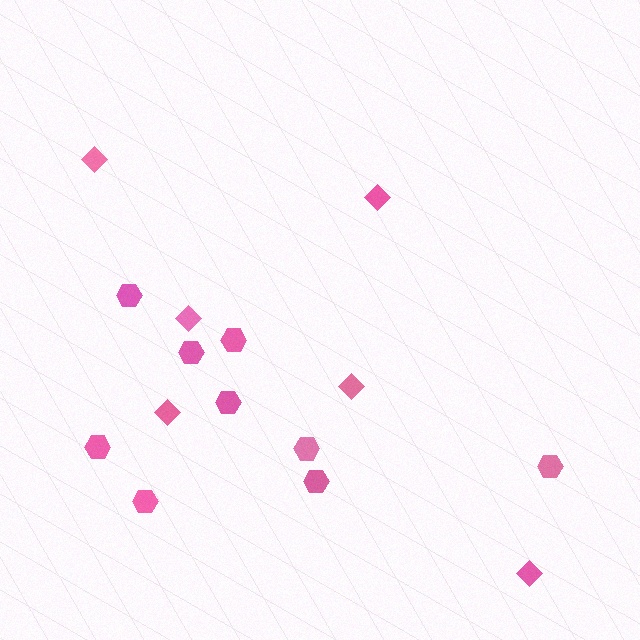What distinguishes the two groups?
There are 2 groups: one group of diamonds (6) and one group of hexagons (9).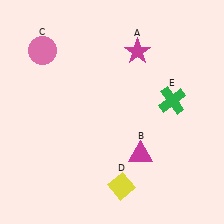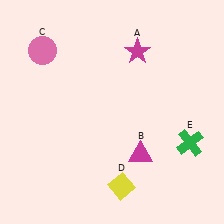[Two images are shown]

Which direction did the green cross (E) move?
The green cross (E) moved down.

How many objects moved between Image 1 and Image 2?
1 object moved between the two images.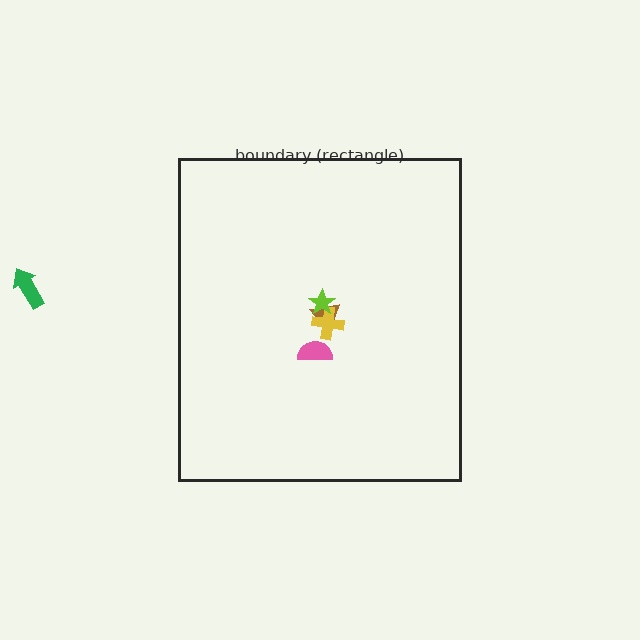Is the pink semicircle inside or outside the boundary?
Inside.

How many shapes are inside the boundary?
4 inside, 1 outside.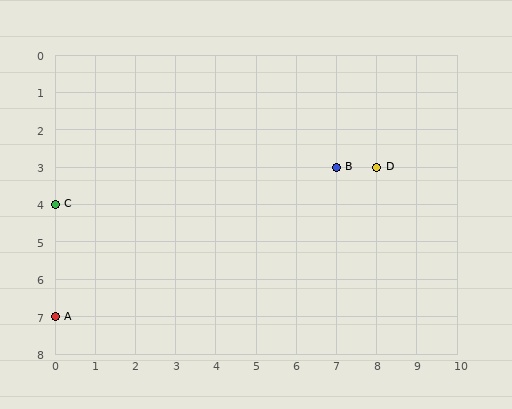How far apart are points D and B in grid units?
Points D and B are 1 column apart.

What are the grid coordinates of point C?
Point C is at grid coordinates (0, 4).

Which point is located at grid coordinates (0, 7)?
Point A is at (0, 7).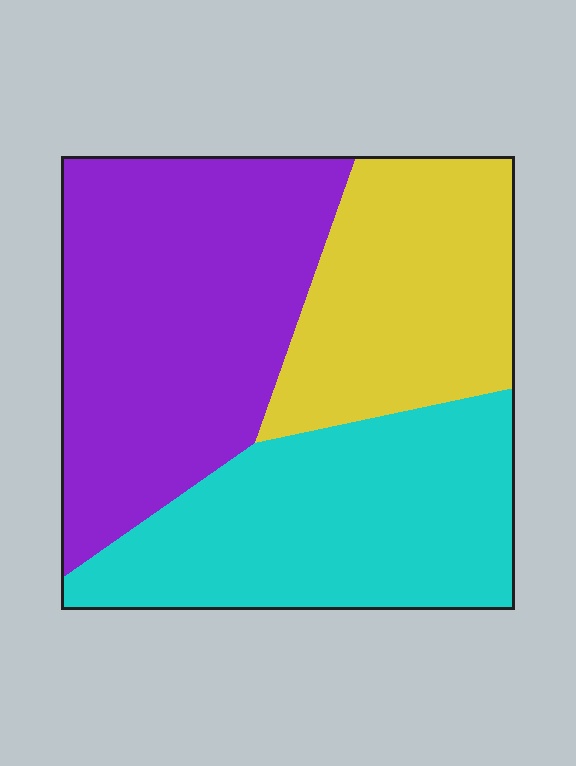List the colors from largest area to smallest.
From largest to smallest: purple, cyan, yellow.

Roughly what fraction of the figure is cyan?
Cyan takes up about one third (1/3) of the figure.